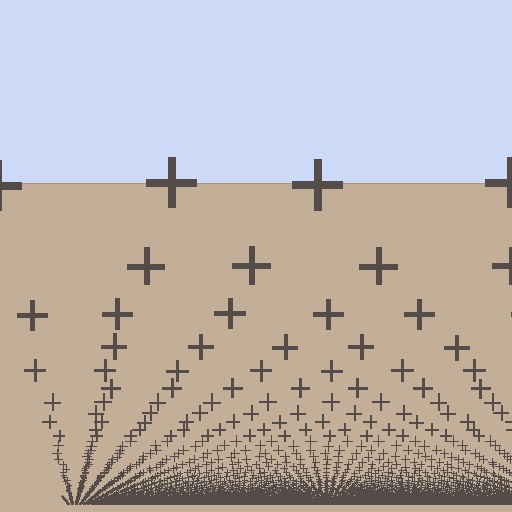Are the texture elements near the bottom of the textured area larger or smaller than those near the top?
Smaller. The gradient is inverted — elements near the bottom are smaller and denser.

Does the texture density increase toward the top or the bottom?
Density increases toward the bottom.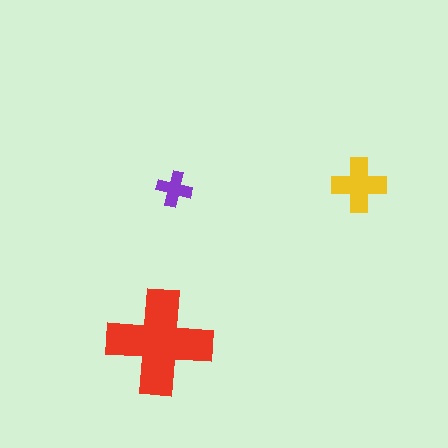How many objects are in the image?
There are 3 objects in the image.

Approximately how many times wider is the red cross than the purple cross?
About 3 times wider.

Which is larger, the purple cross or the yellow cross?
The yellow one.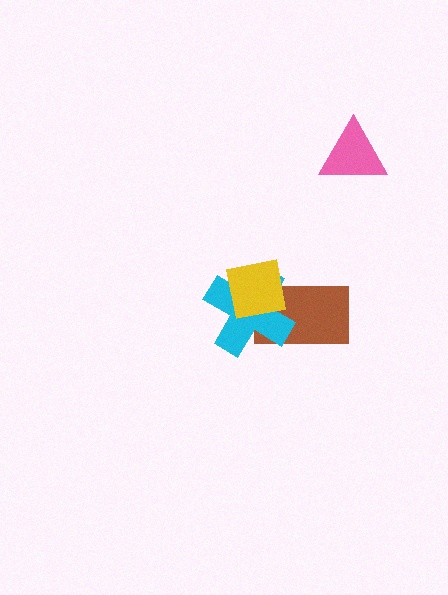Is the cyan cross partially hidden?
Yes, it is partially covered by another shape.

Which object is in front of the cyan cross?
The yellow square is in front of the cyan cross.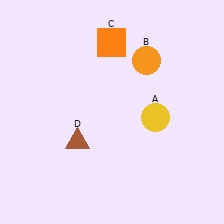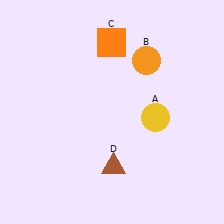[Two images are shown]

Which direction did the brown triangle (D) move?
The brown triangle (D) moved right.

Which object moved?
The brown triangle (D) moved right.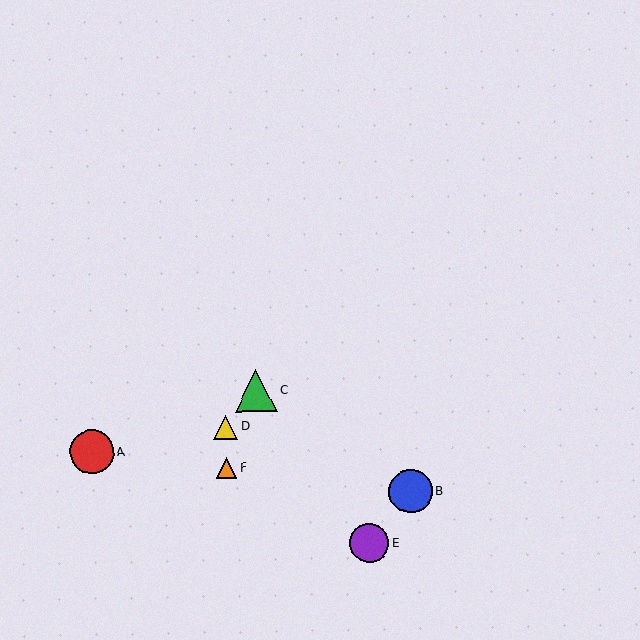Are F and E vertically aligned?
No, F is at x≈227 and E is at x≈369.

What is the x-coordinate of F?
Object F is at x≈227.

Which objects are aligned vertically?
Objects D, F are aligned vertically.